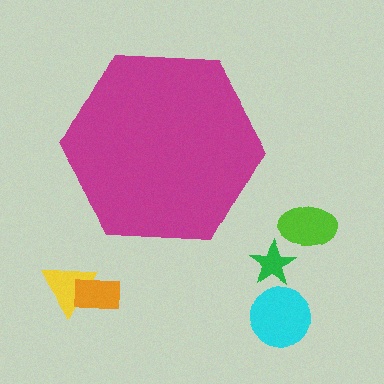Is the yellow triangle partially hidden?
No, the yellow triangle is fully visible.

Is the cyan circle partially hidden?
No, the cyan circle is fully visible.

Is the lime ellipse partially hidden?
No, the lime ellipse is fully visible.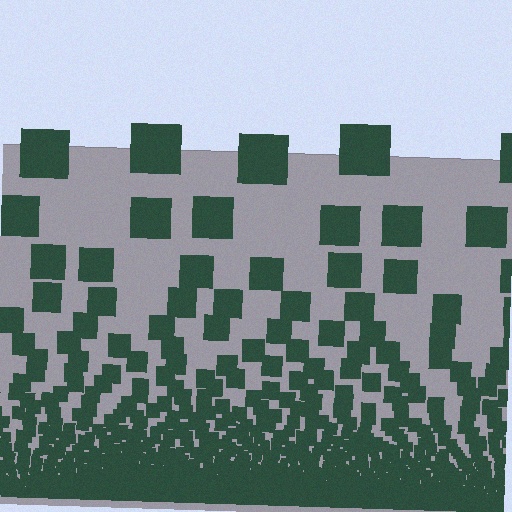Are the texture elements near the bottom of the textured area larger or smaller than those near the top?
Smaller. The gradient is inverted — elements near the bottom are smaller and denser.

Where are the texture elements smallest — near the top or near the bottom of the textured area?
Near the bottom.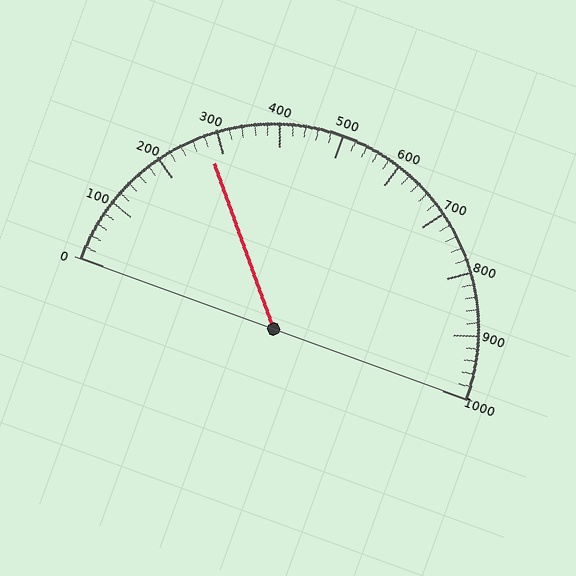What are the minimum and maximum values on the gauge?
The gauge ranges from 0 to 1000.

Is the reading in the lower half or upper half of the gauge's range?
The reading is in the lower half of the range (0 to 1000).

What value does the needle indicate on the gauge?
The needle indicates approximately 280.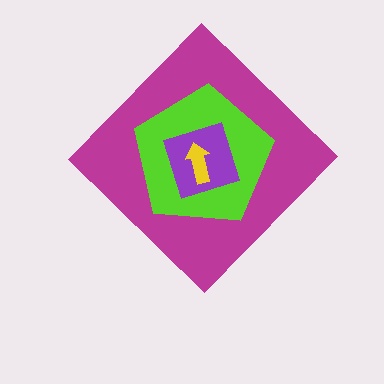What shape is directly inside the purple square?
The yellow arrow.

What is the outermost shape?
The magenta diamond.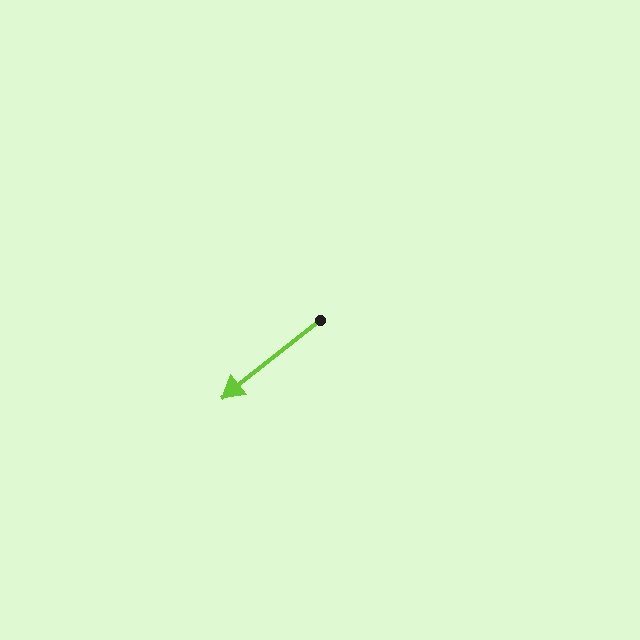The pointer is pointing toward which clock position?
Roughly 8 o'clock.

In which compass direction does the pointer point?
Southwest.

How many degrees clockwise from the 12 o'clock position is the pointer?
Approximately 231 degrees.